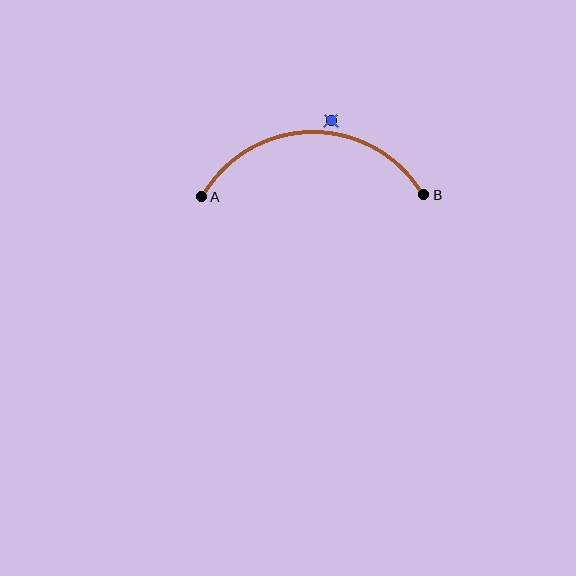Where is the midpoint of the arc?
The arc midpoint is the point on the curve farthest from the straight line joining A and B. It sits above that line.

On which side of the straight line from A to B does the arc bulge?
The arc bulges above the straight line connecting A and B.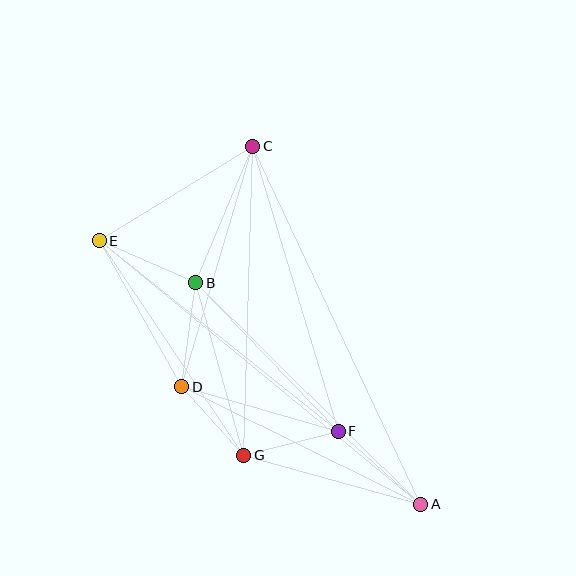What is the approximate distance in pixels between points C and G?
The distance between C and G is approximately 309 pixels.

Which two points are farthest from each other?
Points A and E are farthest from each other.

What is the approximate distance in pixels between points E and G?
The distance between E and G is approximately 259 pixels.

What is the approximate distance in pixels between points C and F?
The distance between C and F is approximately 298 pixels.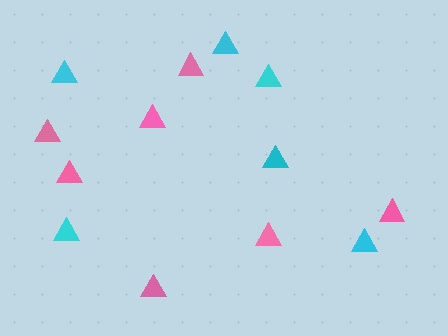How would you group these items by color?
There are 2 groups: one group of cyan triangles (6) and one group of pink triangles (7).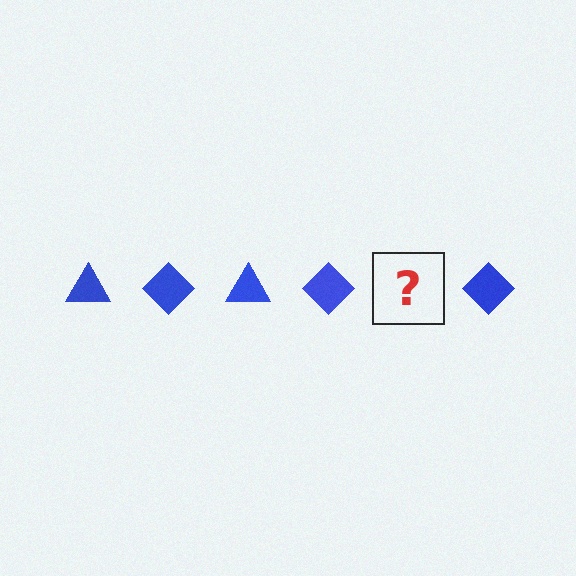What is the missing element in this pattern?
The missing element is a blue triangle.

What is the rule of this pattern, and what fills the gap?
The rule is that the pattern cycles through triangle, diamond shapes in blue. The gap should be filled with a blue triangle.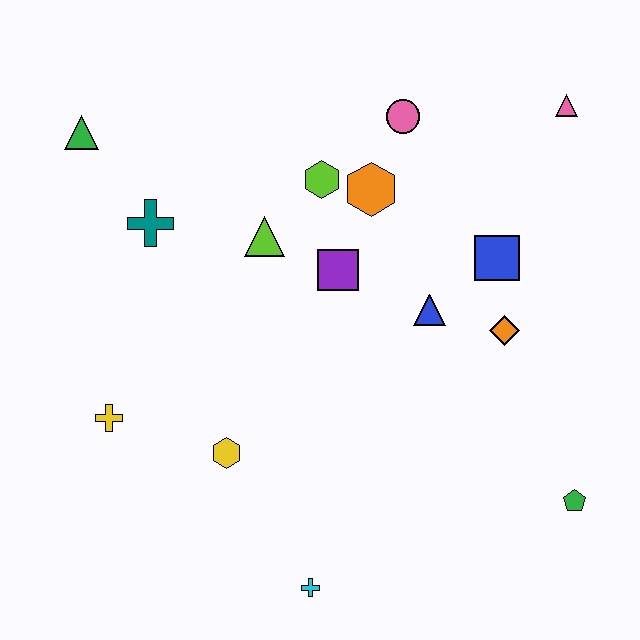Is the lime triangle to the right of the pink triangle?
No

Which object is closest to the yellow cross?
The yellow hexagon is closest to the yellow cross.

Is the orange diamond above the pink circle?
No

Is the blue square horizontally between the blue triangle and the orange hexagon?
No